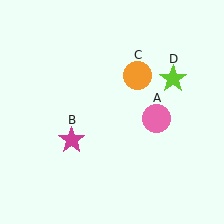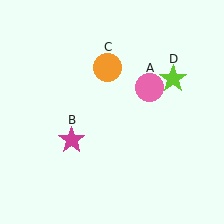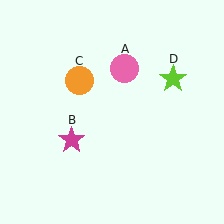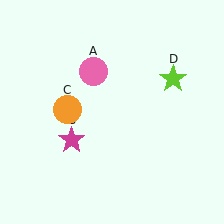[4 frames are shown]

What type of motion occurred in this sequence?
The pink circle (object A), orange circle (object C) rotated counterclockwise around the center of the scene.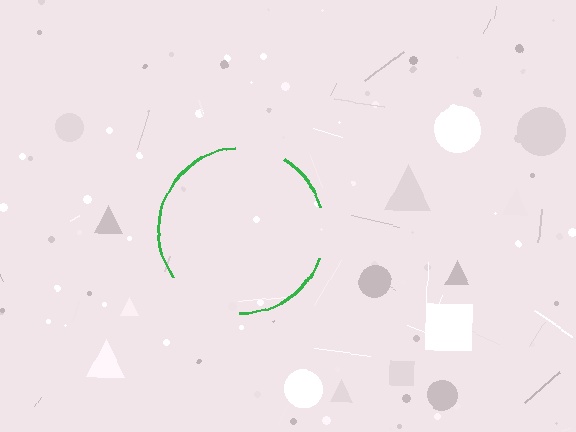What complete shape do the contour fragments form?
The contour fragments form a circle.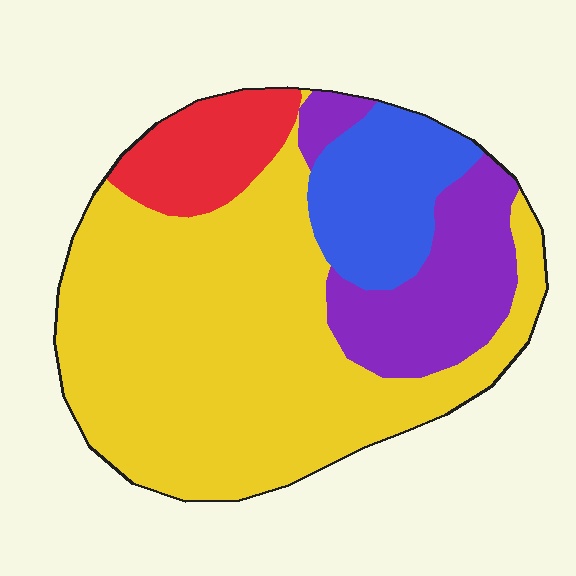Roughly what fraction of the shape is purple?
Purple covers 17% of the shape.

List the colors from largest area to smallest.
From largest to smallest: yellow, purple, blue, red.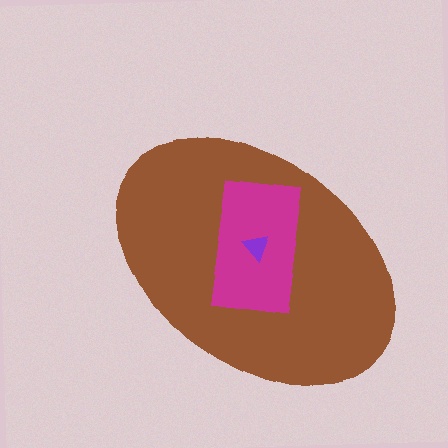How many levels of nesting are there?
3.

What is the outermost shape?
The brown ellipse.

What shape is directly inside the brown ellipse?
The magenta rectangle.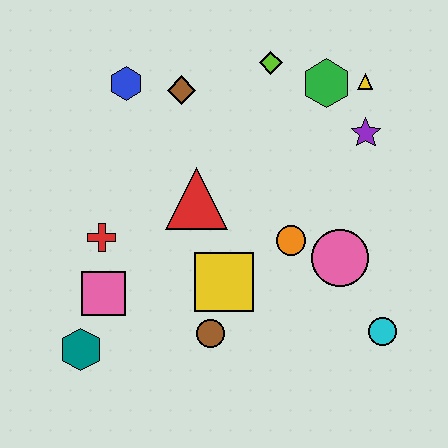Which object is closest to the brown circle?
The yellow square is closest to the brown circle.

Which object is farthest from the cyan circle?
The blue hexagon is farthest from the cyan circle.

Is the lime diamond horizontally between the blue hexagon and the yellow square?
No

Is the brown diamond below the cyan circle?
No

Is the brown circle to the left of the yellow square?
Yes